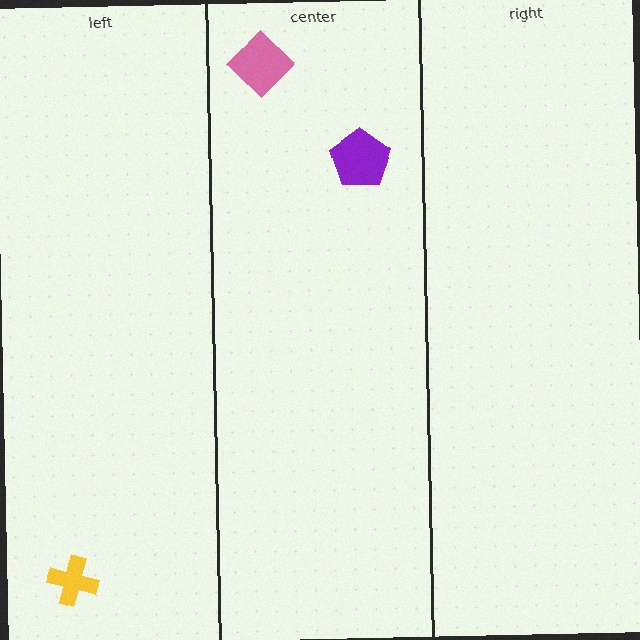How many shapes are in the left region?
1.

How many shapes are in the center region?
2.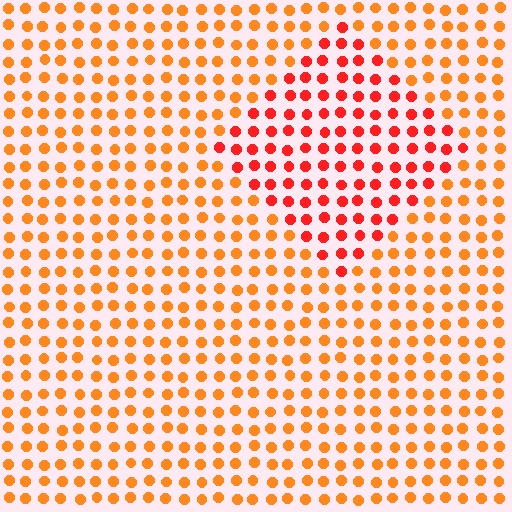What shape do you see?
I see a diamond.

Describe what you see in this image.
The image is filled with small orange elements in a uniform arrangement. A diamond-shaped region is visible where the elements are tinted to a slightly different hue, forming a subtle color boundary.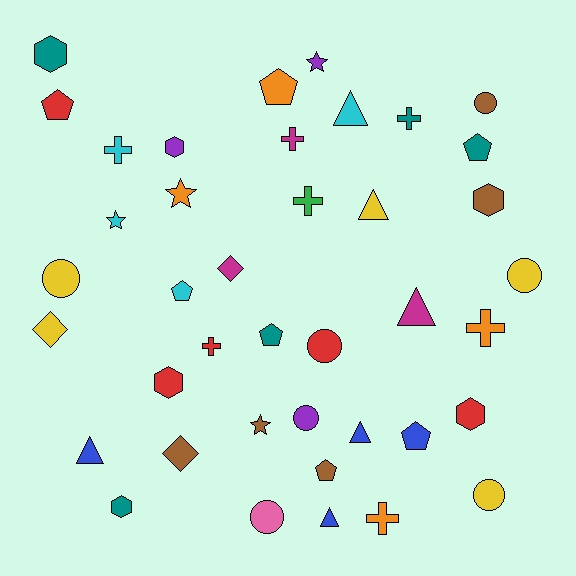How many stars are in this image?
There are 4 stars.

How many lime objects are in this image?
There are no lime objects.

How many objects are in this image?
There are 40 objects.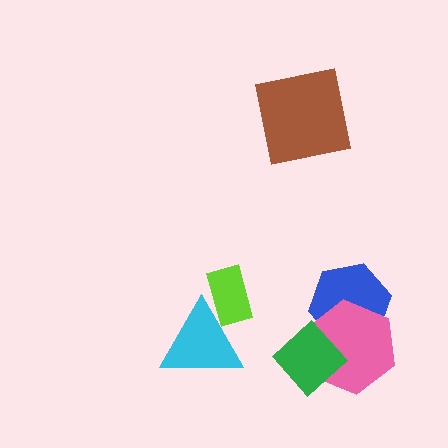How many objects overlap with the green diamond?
2 objects overlap with the green diamond.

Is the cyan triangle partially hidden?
No, no other shape covers it.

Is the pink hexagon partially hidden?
Yes, it is partially covered by another shape.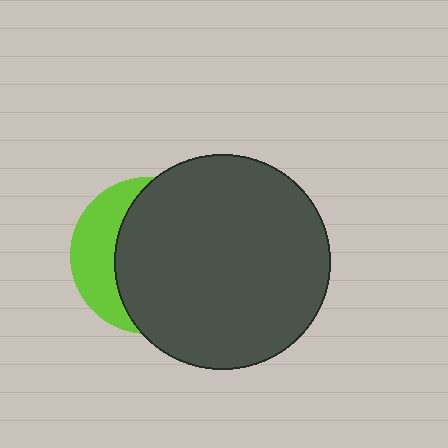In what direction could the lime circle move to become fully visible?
The lime circle could move left. That would shift it out from behind the dark gray circle entirely.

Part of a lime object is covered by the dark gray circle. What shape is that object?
It is a circle.